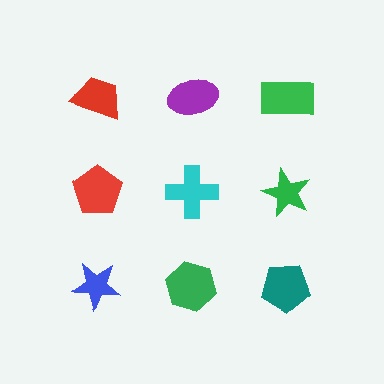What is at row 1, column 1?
A red trapezoid.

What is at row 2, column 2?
A cyan cross.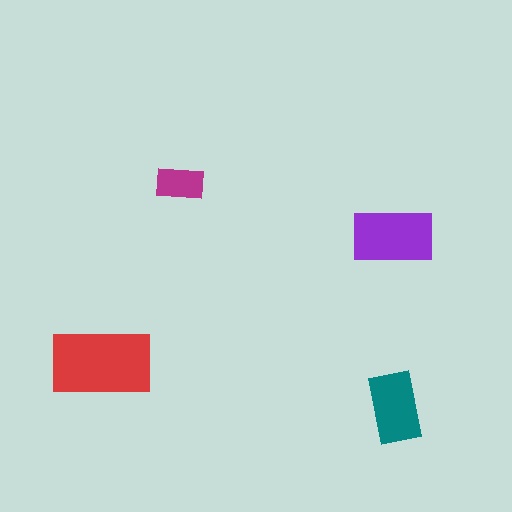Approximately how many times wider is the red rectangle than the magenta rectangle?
About 2 times wider.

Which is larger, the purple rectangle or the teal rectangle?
The purple one.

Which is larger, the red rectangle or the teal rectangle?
The red one.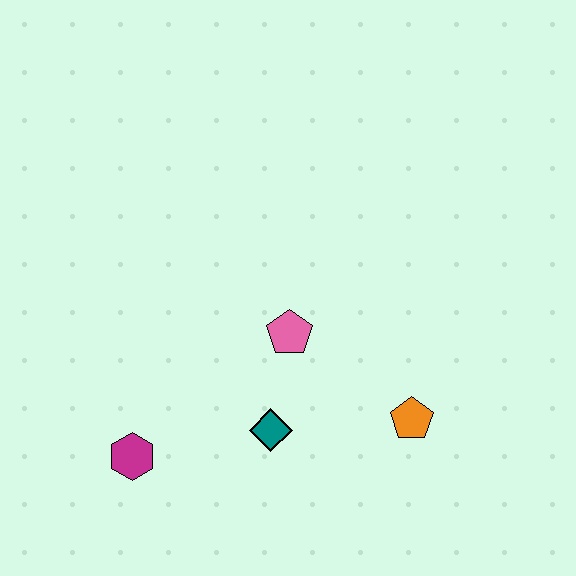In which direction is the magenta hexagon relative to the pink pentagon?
The magenta hexagon is to the left of the pink pentagon.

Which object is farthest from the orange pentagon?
The magenta hexagon is farthest from the orange pentagon.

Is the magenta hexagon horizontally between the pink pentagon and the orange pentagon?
No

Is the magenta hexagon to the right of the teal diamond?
No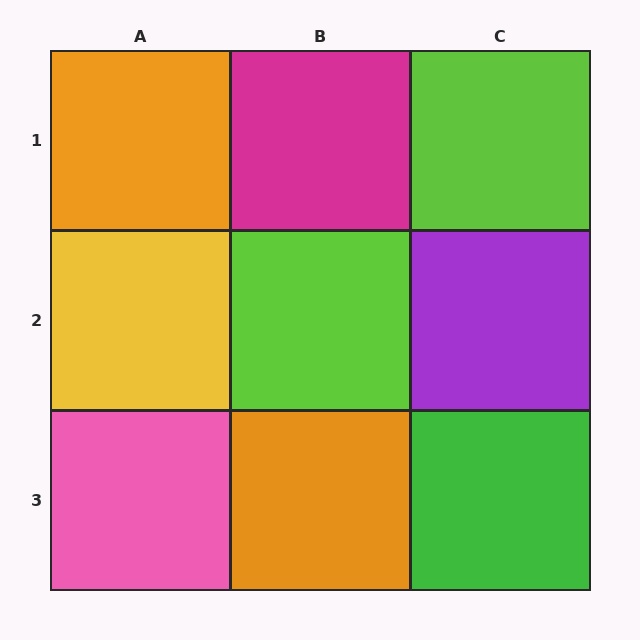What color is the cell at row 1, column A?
Orange.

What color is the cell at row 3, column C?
Green.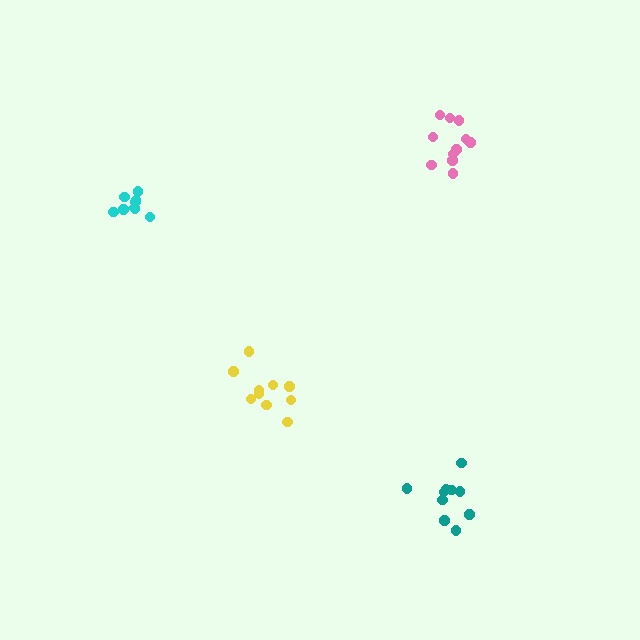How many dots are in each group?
Group 1: 11 dots, Group 2: 10 dots, Group 3: 9 dots, Group 4: 10 dots (40 total).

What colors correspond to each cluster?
The clusters are colored: pink, yellow, cyan, teal.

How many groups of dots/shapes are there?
There are 4 groups.